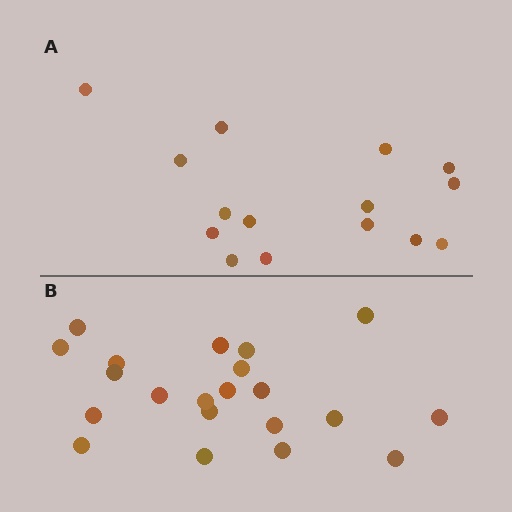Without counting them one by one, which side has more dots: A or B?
Region B (the bottom region) has more dots.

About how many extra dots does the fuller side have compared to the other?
Region B has about 6 more dots than region A.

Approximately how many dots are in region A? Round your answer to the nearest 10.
About 20 dots. (The exact count is 15, which rounds to 20.)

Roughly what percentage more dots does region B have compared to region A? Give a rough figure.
About 40% more.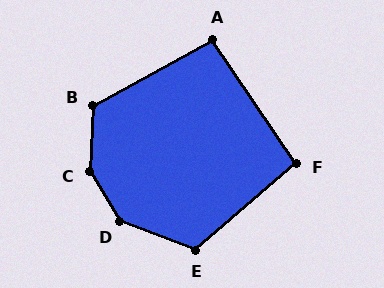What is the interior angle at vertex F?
Approximately 97 degrees (obtuse).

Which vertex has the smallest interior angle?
A, at approximately 95 degrees.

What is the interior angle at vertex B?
Approximately 122 degrees (obtuse).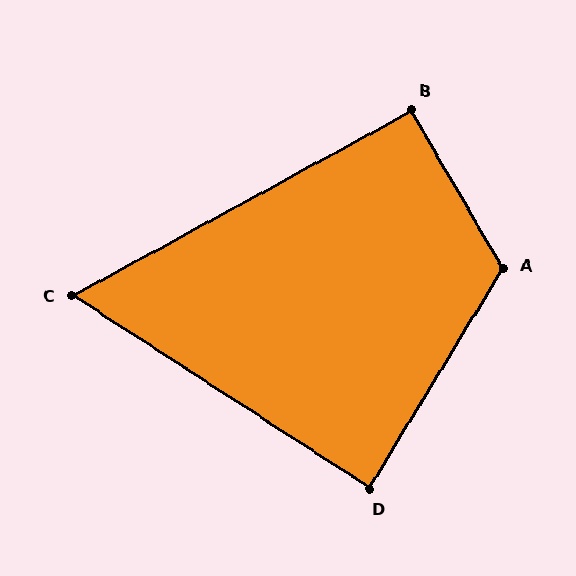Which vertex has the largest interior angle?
A, at approximately 118 degrees.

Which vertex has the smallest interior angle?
C, at approximately 62 degrees.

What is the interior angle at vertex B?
Approximately 92 degrees (approximately right).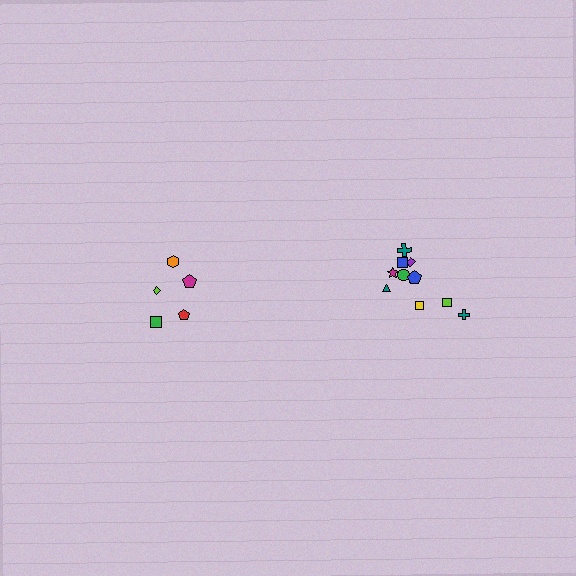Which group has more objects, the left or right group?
The right group.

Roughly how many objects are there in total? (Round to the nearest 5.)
Roughly 15 objects in total.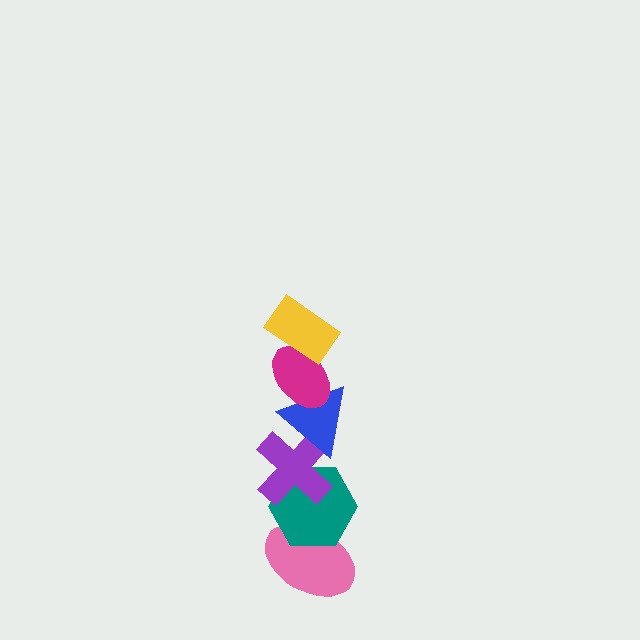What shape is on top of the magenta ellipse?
The yellow rectangle is on top of the magenta ellipse.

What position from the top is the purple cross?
The purple cross is 4th from the top.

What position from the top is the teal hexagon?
The teal hexagon is 5th from the top.